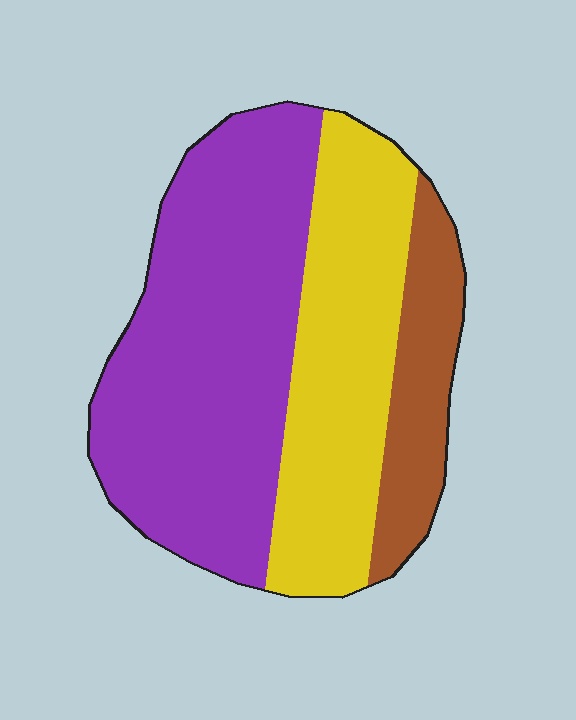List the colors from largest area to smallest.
From largest to smallest: purple, yellow, brown.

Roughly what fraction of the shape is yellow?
Yellow covers 33% of the shape.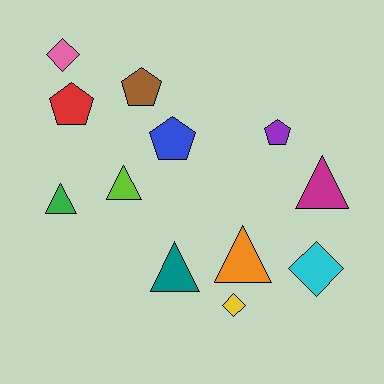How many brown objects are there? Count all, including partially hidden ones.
There is 1 brown object.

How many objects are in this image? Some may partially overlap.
There are 12 objects.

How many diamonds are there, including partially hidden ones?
There are 3 diamonds.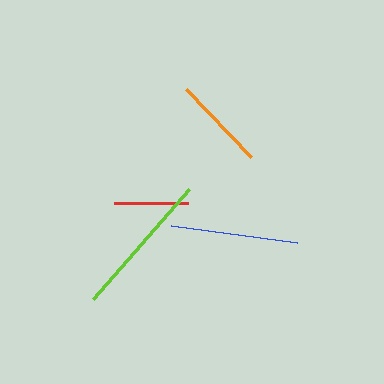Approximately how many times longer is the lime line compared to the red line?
The lime line is approximately 2.0 times the length of the red line.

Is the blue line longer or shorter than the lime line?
The lime line is longer than the blue line.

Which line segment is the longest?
The lime line is the longest at approximately 146 pixels.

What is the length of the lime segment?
The lime segment is approximately 146 pixels long.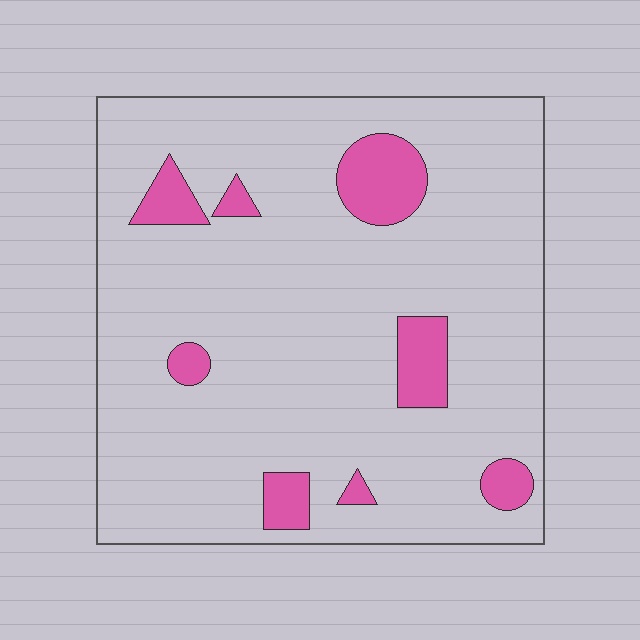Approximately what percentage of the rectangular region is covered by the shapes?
Approximately 10%.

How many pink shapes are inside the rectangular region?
8.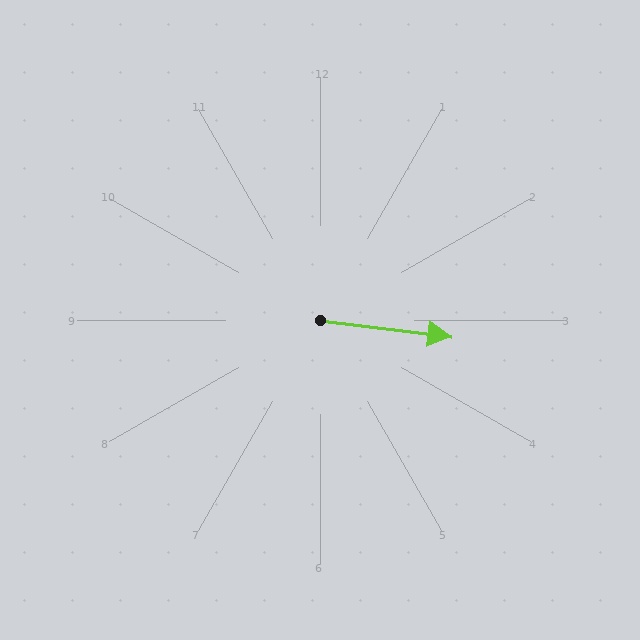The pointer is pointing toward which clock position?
Roughly 3 o'clock.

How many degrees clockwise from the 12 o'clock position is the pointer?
Approximately 97 degrees.